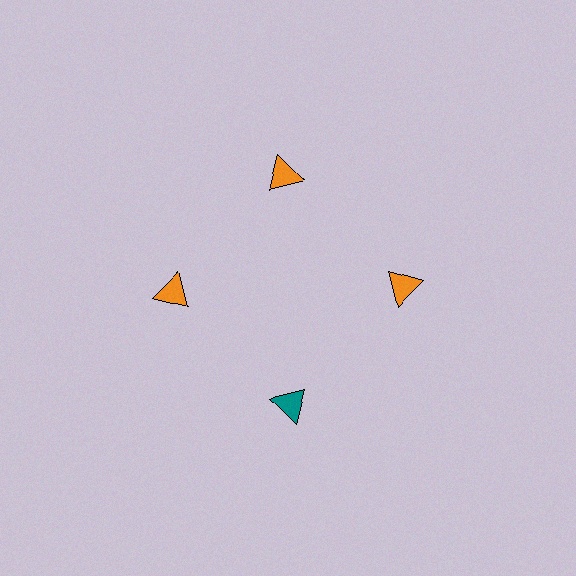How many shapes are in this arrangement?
There are 4 shapes arranged in a ring pattern.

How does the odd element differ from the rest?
It has a different color: teal instead of orange.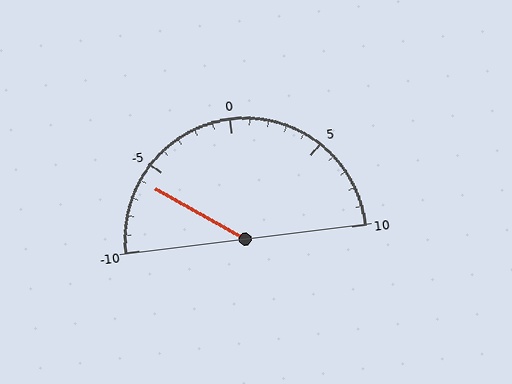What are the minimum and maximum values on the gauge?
The gauge ranges from -10 to 10.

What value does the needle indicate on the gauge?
The needle indicates approximately -6.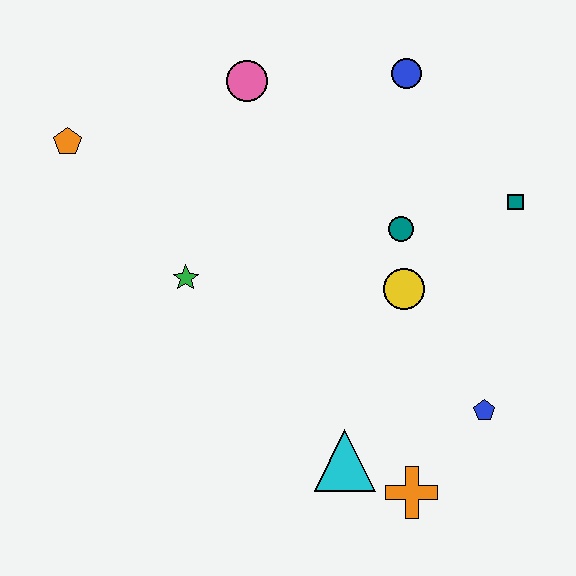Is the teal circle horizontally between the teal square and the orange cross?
No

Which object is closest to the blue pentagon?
The orange cross is closest to the blue pentagon.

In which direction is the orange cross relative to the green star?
The orange cross is to the right of the green star.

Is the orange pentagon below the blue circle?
Yes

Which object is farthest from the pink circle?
The orange cross is farthest from the pink circle.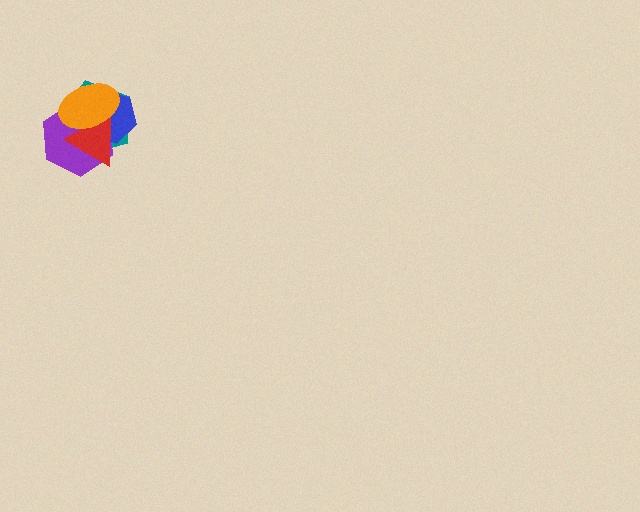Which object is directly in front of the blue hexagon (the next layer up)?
The red triangle is directly in front of the blue hexagon.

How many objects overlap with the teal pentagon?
4 objects overlap with the teal pentagon.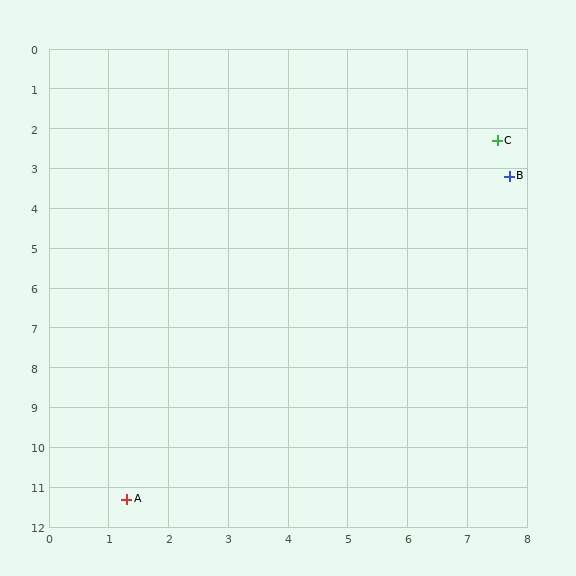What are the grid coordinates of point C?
Point C is at approximately (7.5, 2.3).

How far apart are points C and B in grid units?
Points C and B are about 0.9 grid units apart.